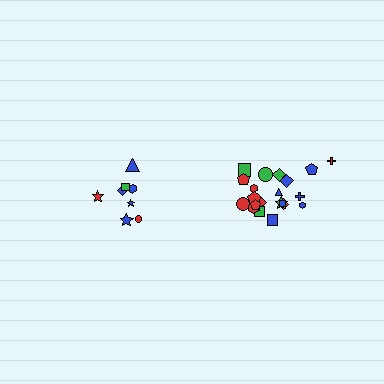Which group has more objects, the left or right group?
The right group.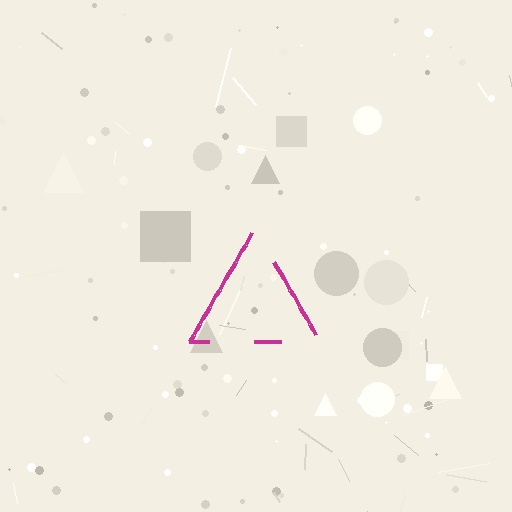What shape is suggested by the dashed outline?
The dashed outline suggests a triangle.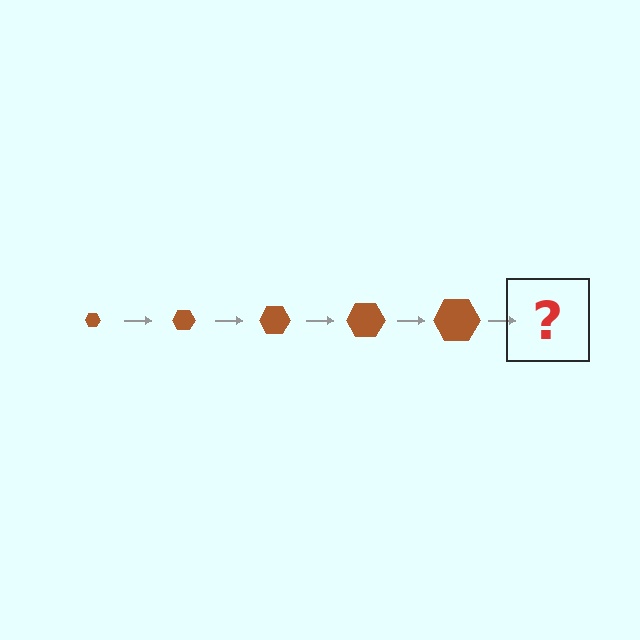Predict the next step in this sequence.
The next step is a brown hexagon, larger than the previous one.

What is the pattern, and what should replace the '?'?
The pattern is that the hexagon gets progressively larger each step. The '?' should be a brown hexagon, larger than the previous one.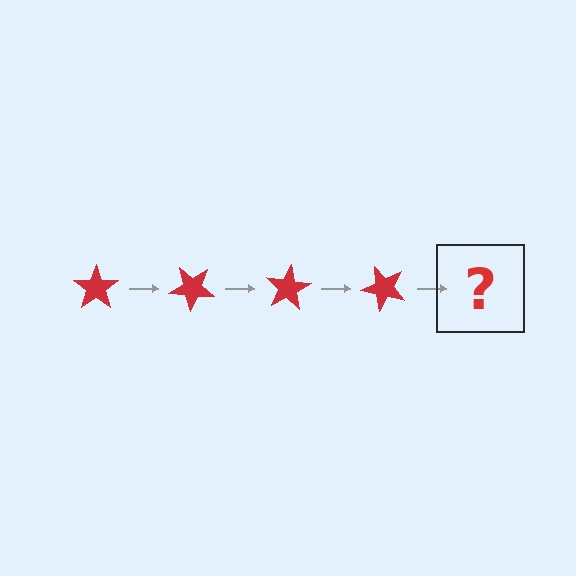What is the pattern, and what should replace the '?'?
The pattern is that the star rotates 40 degrees each step. The '?' should be a red star rotated 160 degrees.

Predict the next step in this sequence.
The next step is a red star rotated 160 degrees.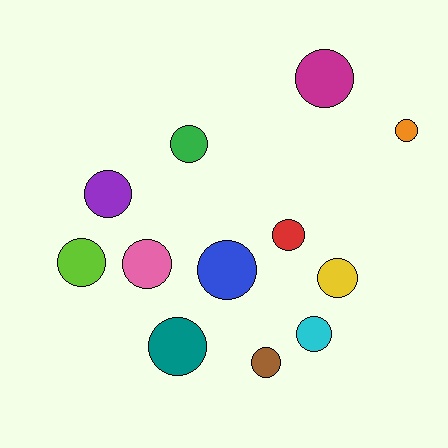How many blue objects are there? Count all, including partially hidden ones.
There is 1 blue object.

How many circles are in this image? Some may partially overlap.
There are 12 circles.